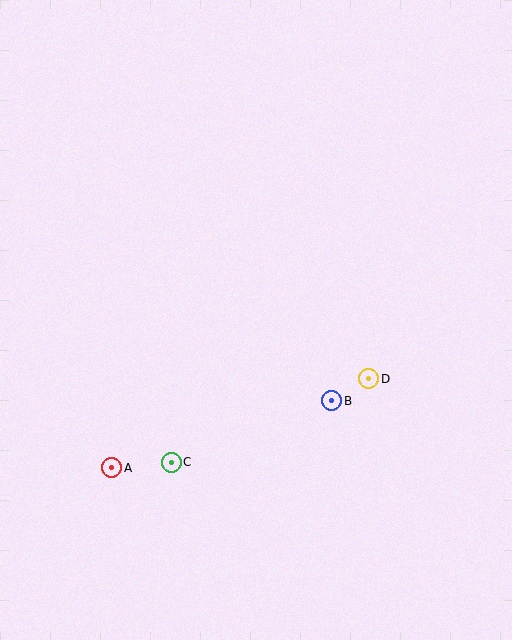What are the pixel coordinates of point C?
Point C is at (171, 462).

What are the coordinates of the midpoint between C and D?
The midpoint between C and D is at (270, 420).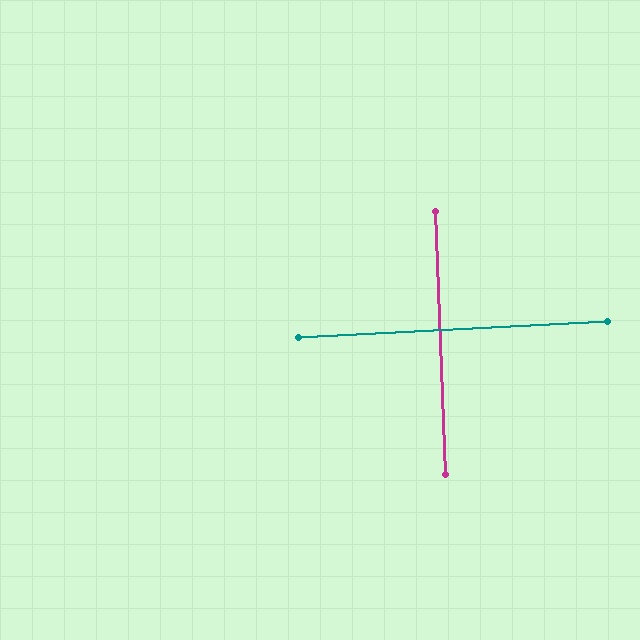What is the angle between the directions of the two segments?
Approximately 89 degrees.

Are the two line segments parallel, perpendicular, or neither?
Perpendicular — they meet at approximately 89°.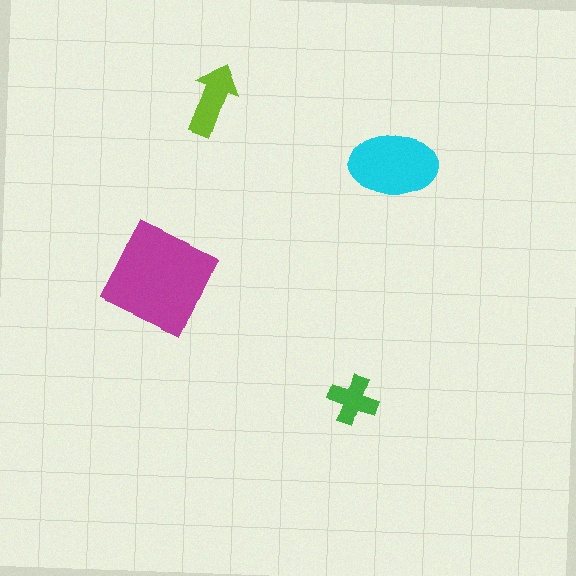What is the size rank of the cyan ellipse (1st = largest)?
2nd.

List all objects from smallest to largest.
The green cross, the lime arrow, the cyan ellipse, the magenta diamond.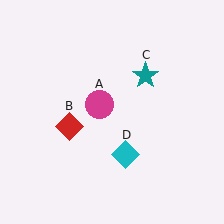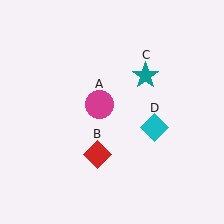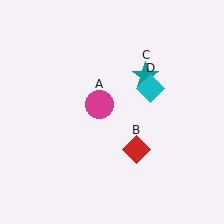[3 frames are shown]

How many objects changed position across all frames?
2 objects changed position: red diamond (object B), cyan diamond (object D).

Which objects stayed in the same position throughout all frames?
Magenta circle (object A) and teal star (object C) remained stationary.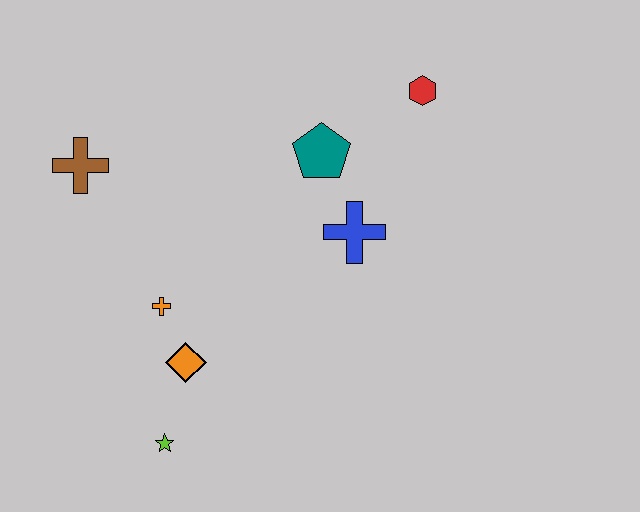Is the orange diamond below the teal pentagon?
Yes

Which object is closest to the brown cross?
The orange cross is closest to the brown cross.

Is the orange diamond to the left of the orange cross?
No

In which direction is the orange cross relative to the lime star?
The orange cross is above the lime star.